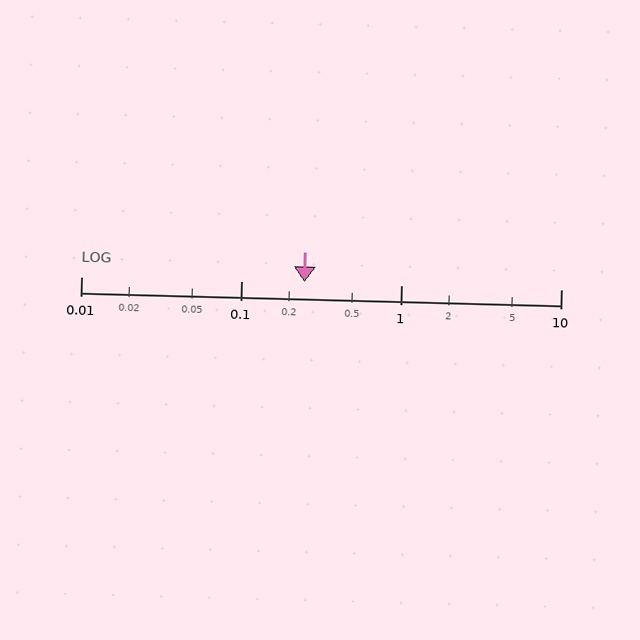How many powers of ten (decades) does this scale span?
The scale spans 3 decades, from 0.01 to 10.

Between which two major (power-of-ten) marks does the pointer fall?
The pointer is between 0.1 and 1.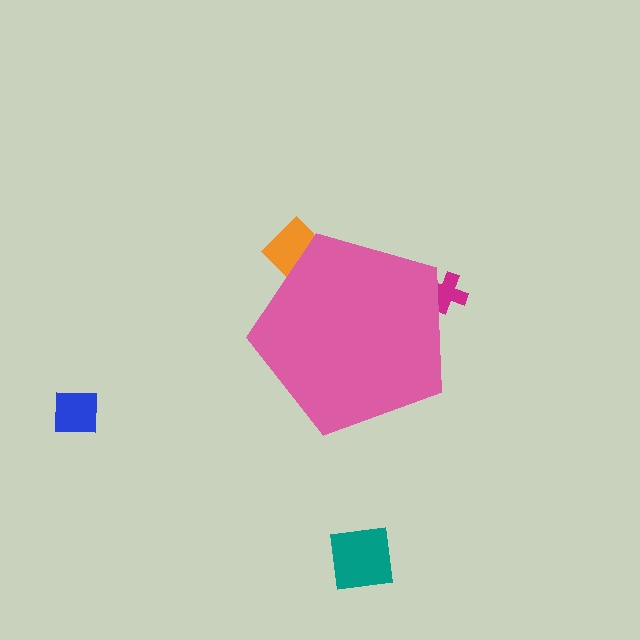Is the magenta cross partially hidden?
Yes, the magenta cross is partially hidden behind the pink pentagon.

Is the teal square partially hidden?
No, the teal square is fully visible.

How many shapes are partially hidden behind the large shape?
2 shapes are partially hidden.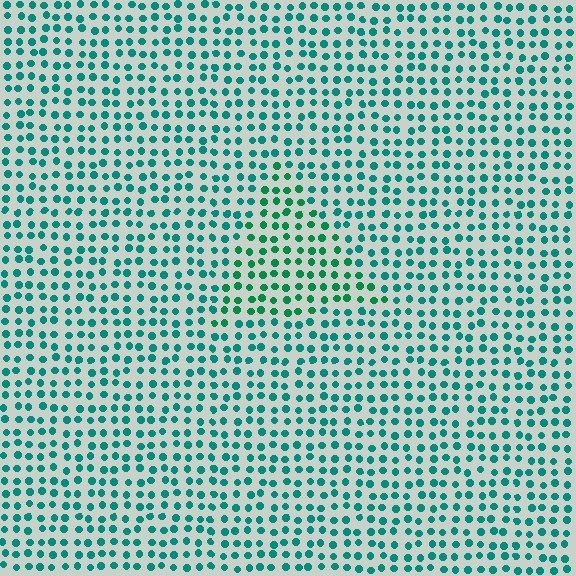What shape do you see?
I see a triangle.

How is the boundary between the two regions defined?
The boundary is defined purely by a slight shift in hue (about 24 degrees). Spacing, size, and orientation are identical on both sides.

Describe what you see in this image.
The image is filled with small teal elements in a uniform arrangement. A triangle-shaped region is visible where the elements are tinted to a slightly different hue, forming a subtle color boundary.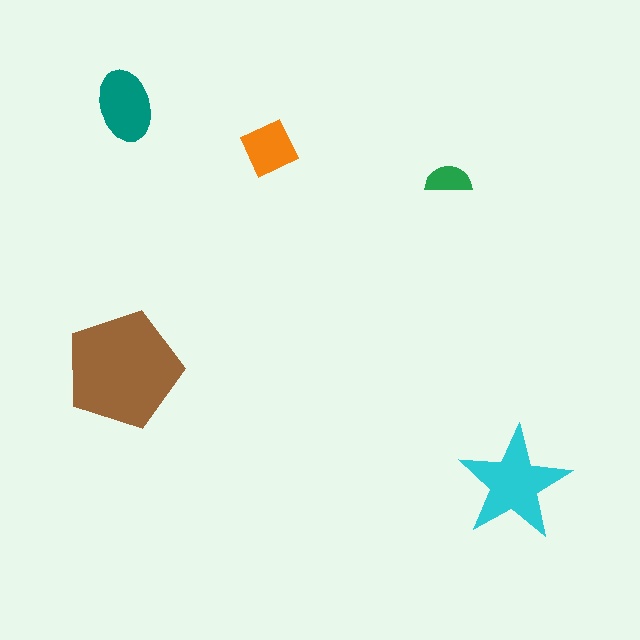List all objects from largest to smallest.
The brown pentagon, the cyan star, the teal ellipse, the orange square, the green semicircle.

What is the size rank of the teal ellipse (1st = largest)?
3rd.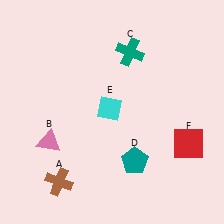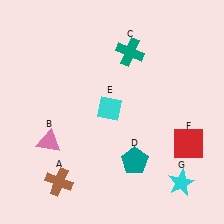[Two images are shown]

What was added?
A cyan star (G) was added in Image 2.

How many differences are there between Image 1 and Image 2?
There is 1 difference between the two images.